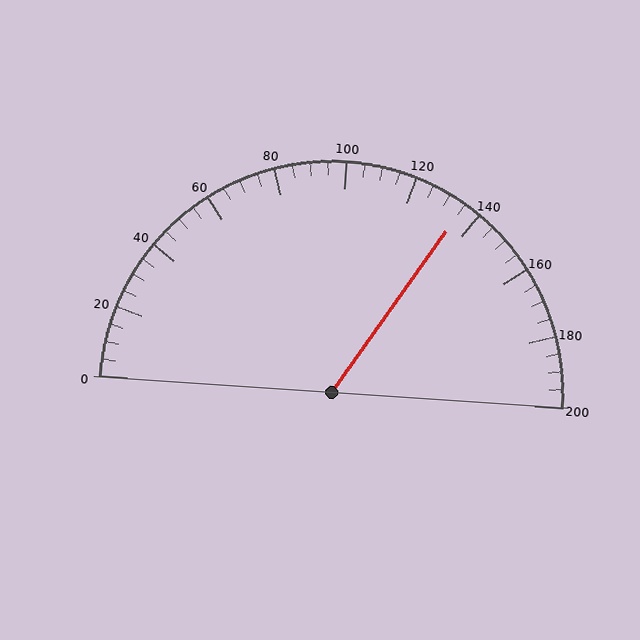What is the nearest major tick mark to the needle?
The nearest major tick mark is 140.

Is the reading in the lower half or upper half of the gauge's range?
The reading is in the upper half of the range (0 to 200).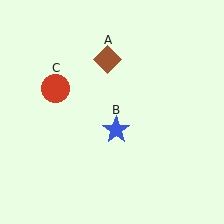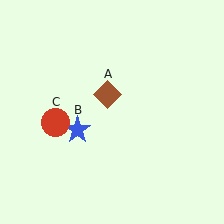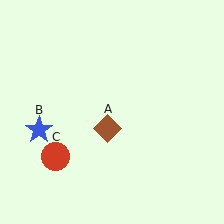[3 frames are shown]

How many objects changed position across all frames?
3 objects changed position: brown diamond (object A), blue star (object B), red circle (object C).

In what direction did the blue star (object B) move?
The blue star (object B) moved left.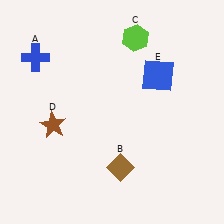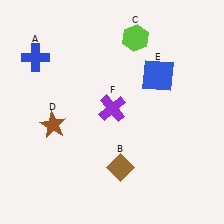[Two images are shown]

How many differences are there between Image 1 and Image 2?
There is 1 difference between the two images.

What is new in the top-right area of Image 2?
A purple cross (F) was added in the top-right area of Image 2.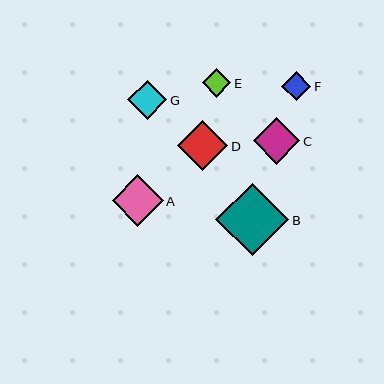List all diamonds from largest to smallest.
From largest to smallest: B, A, D, C, G, F, E.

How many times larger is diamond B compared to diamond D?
Diamond B is approximately 1.5 times the size of diamond D.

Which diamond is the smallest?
Diamond E is the smallest with a size of approximately 29 pixels.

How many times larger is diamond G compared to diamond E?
Diamond G is approximately 1.4 times the size of diamond E.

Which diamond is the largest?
Diamond B is the largest with a size of approximately 73 pixels.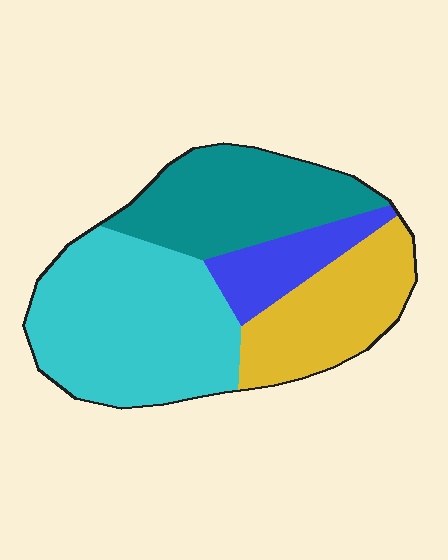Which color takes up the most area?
Cyan, at roughly 40%.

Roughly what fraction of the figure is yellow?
Yellow takes up between a sixth and a third of the figure.